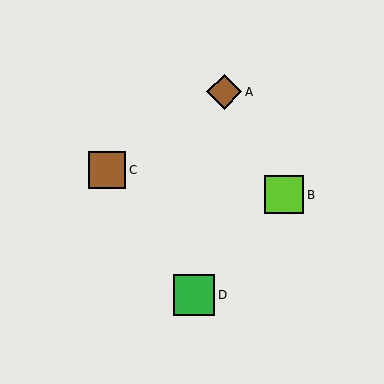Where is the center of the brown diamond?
The center of the brown diamond is at (224, 92).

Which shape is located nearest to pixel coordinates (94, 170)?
The brown square (labeled C) at (107, 170) is nearest to that location.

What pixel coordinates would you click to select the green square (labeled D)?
Click at (194, 295) to select the green square D.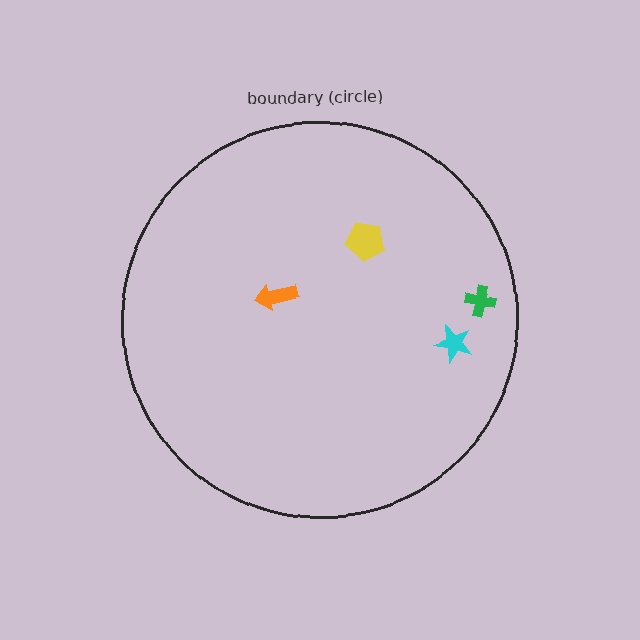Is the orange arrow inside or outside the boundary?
Inside.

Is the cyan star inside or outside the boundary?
Inside.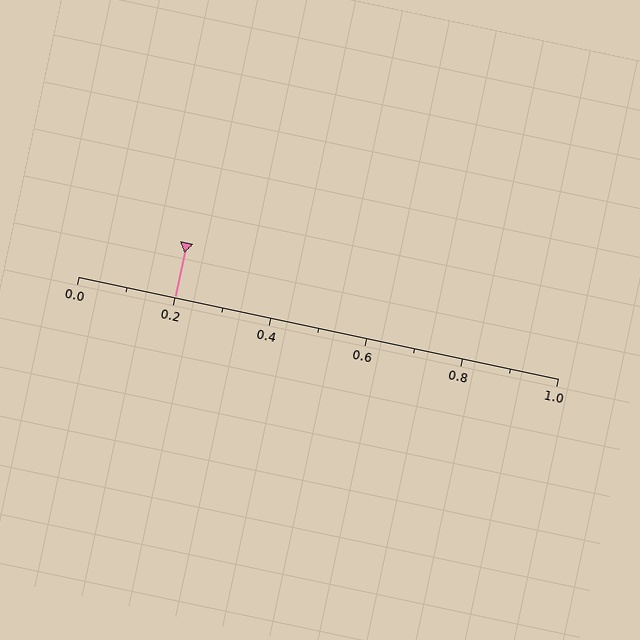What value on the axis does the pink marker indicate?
The marker indicates approximately 0.2.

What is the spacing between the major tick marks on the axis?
The major ticks are spaced 0.2 apart.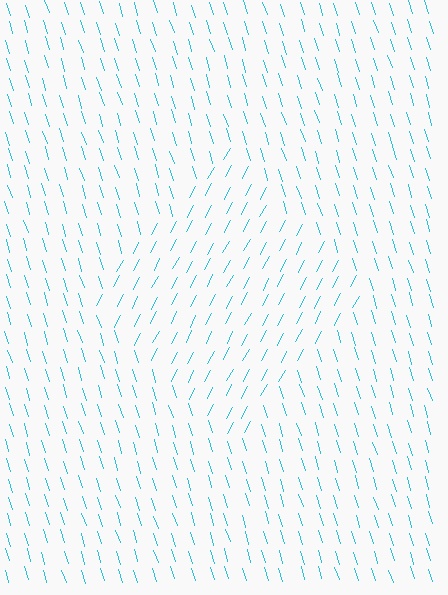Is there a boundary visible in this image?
Yes, there is a texture boundary formed by a change in line orientation.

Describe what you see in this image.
The image is filled with small cyan line segments. A diamond region in the image has lines oriented differently from the surrounding lines, creating a visible texture boundary.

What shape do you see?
I see a diamond.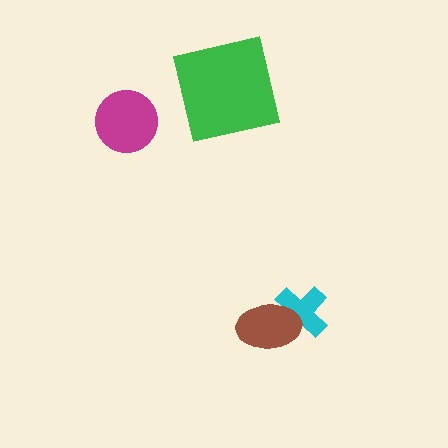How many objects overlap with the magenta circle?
0 objects overlap with the magenta circle.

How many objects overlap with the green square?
0 objects overlap with the green square.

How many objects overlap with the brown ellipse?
1 object overlaps with the brown ellipse.